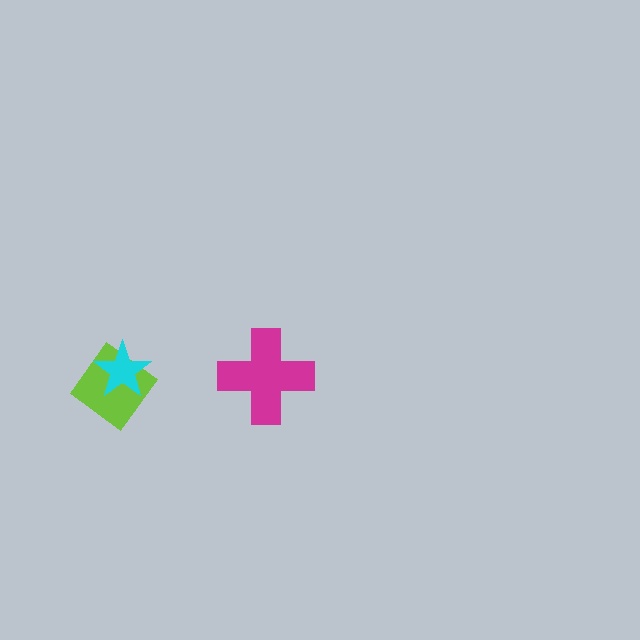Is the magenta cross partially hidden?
No, no other shape covers it.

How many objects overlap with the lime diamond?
1 object overlaps with the lime diamond.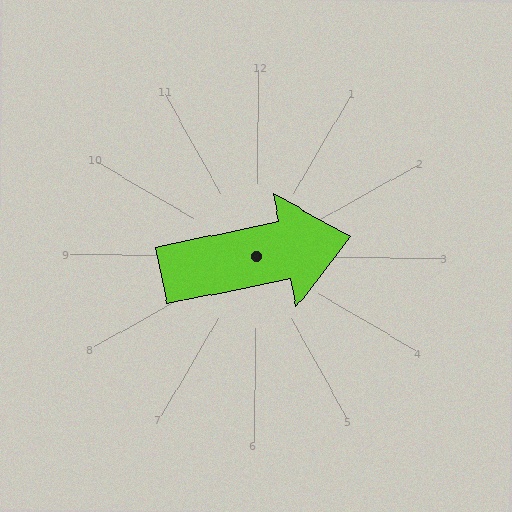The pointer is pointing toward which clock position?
Roughly 3 o'clock.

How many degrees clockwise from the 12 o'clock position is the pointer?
Approximately 78 degrees.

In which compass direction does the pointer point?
East.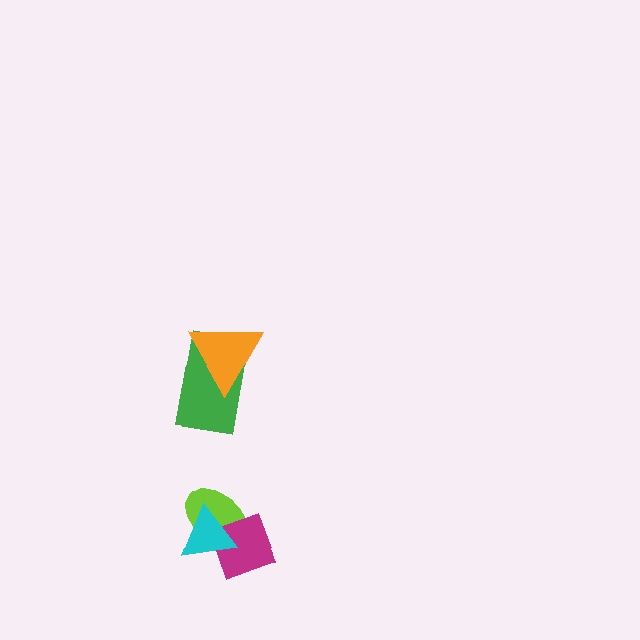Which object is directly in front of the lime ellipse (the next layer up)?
The magenta diamond is directly in front of the lime ellipse.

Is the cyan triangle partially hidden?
No, no other shape covers it.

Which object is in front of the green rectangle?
The orange triangle is in front of the green rectangle.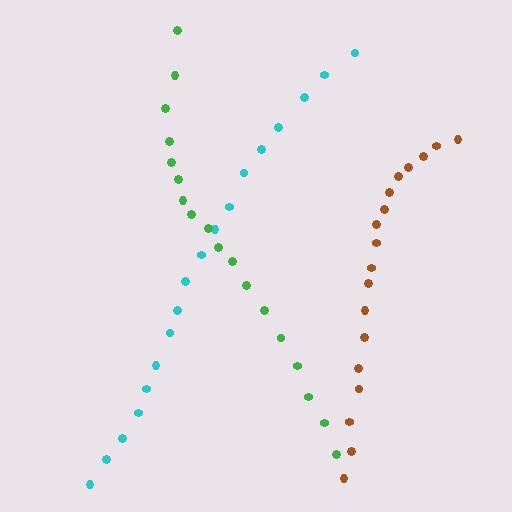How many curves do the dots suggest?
There are 3 distinct paths.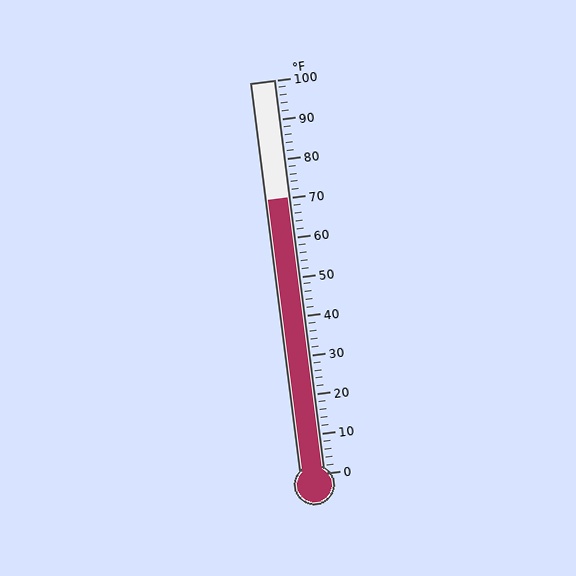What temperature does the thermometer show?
The thermometer shows approximately 70°F.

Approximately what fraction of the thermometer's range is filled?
The thermometer is filled to approximately 70% of its range.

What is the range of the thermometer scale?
The thermometer scale ranges from 0°F to 100°F.